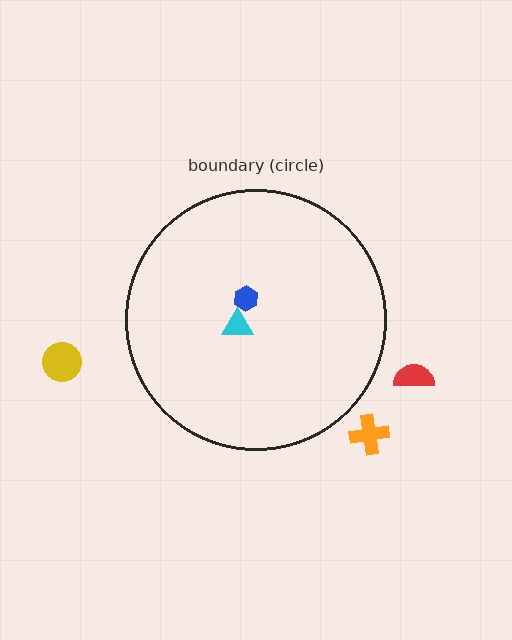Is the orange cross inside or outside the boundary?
Outside.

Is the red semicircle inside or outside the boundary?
Outside.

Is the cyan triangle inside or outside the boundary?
Inside.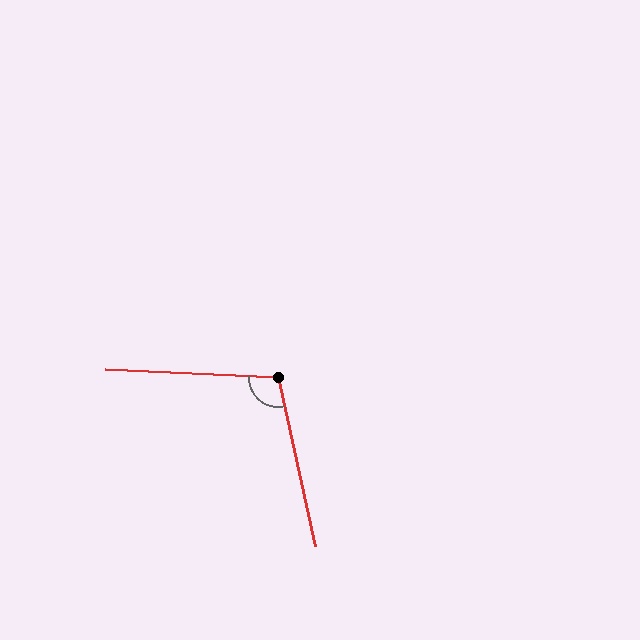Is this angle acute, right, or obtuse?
It is obtuse.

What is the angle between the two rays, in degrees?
Approximately 105 degrees.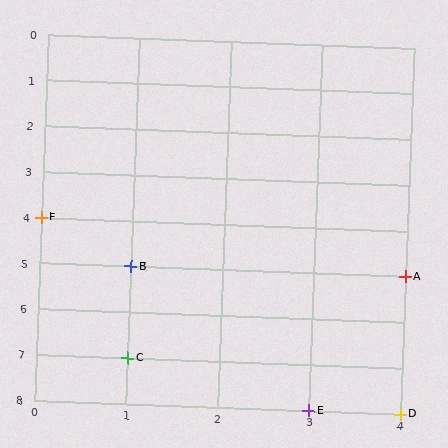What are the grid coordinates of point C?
Point C is at grid coordinates (1, 7).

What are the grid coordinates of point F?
Point F is at grid coordinates (0, 4).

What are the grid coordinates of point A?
Point A is at grid coordinates (4, 5).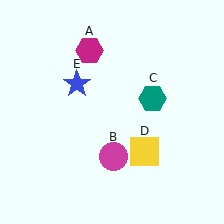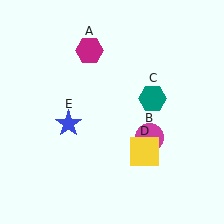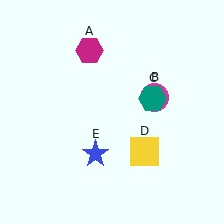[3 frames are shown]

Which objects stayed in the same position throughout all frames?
Magenta hexagon (object A) and teal hexagon (object C) and yellow square (object D) remained stationary.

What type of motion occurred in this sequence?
The magenta circle (object B), blue star (object E) rotated counterclockwise around the center of the scene.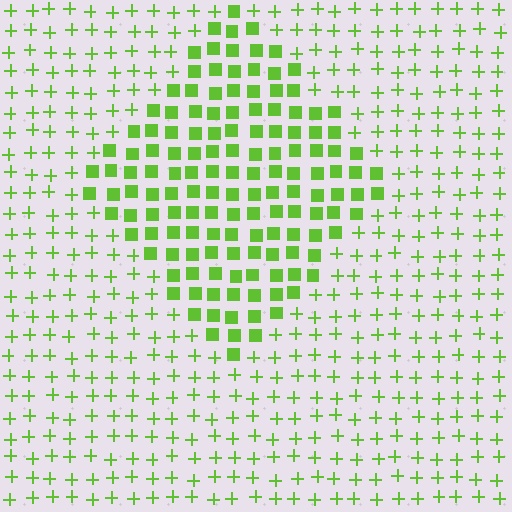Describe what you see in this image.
The image is filled with small lime elements arranged in a uniform grid. A diamond-shaped region contains squares, while the surrounding area contains plus signs. The boundary is defined purely by the change in element shape.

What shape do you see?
I see a diamond.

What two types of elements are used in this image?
The image uses squares inside the diamond region and plus signs outside it.